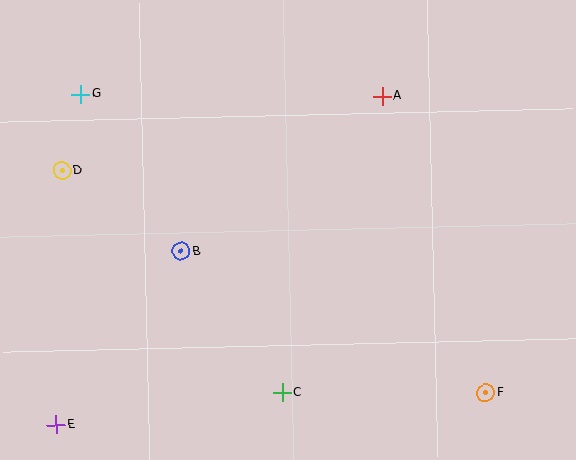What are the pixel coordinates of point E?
Point E is at (56, 425).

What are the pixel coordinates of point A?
Point A is at (382, 96).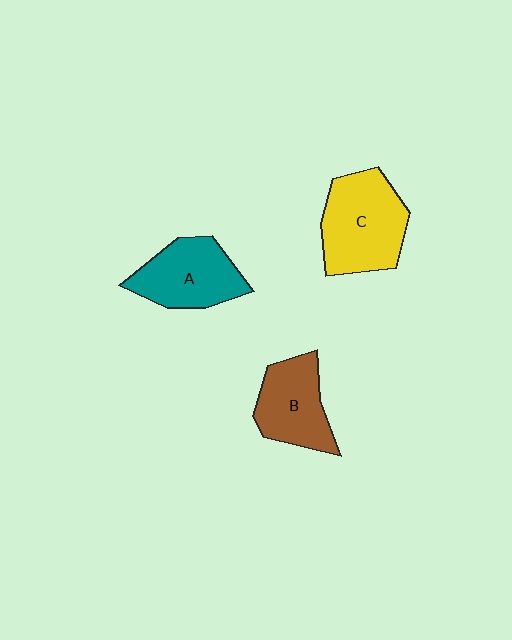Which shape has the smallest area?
Shape B (brown).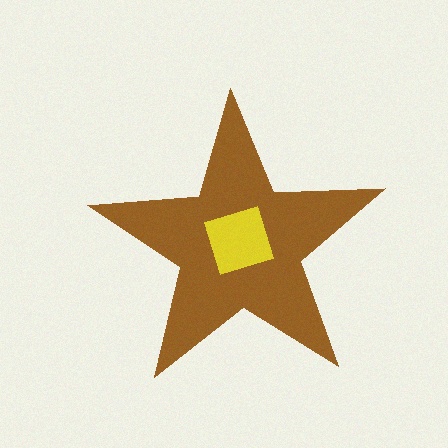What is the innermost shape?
The yellow square.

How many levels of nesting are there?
2.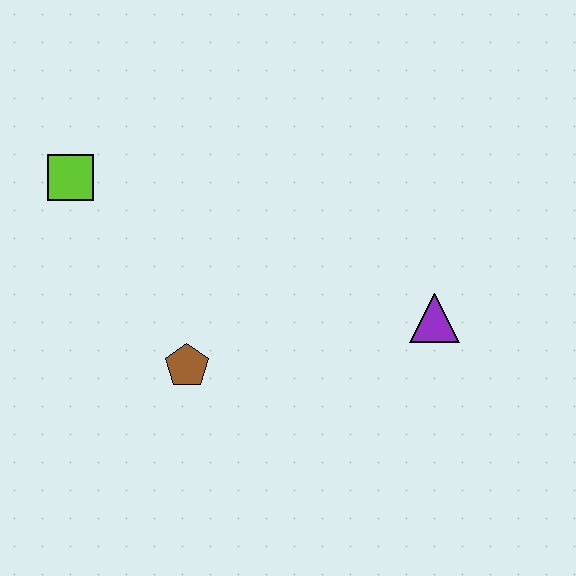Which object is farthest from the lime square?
The purple triangle is farthest from the lime square.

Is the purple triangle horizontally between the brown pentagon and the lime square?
No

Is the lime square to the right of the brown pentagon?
No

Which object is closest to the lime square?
The brown pentagon is closest to the lime square.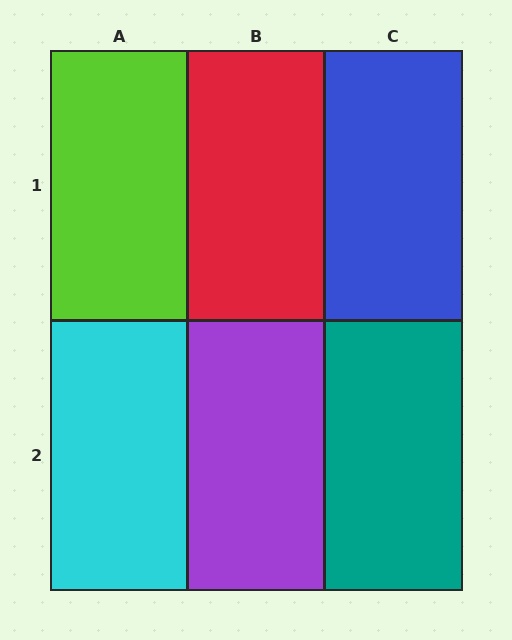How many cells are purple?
1 cell is purple.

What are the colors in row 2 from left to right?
Cyan, purple, teal.